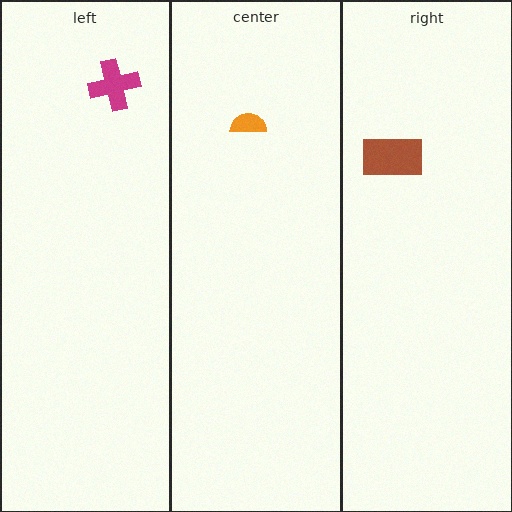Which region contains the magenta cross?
The left region.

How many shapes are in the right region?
1.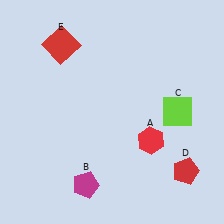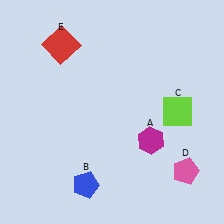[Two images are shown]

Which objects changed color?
A changed from red to magenta. B changed from magenta to blue. D changed from red to pink.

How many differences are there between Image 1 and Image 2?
There are 3 differences between the two images.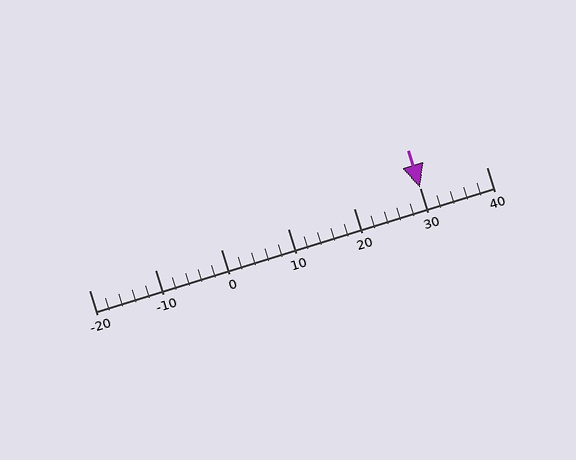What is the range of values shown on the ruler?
The ruler shows values from -20 to 40.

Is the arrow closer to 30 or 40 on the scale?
The arrow is closer to 30.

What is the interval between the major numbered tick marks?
The major tick marks are spaced 10 units apart.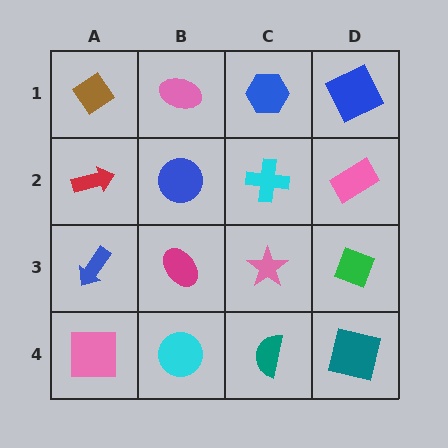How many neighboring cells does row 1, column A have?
2.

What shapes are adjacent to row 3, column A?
A red arrow (row 2, column A), a pink square (row 4, column A), a magenta ellipse (row 3, column B).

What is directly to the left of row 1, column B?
A brown diamond.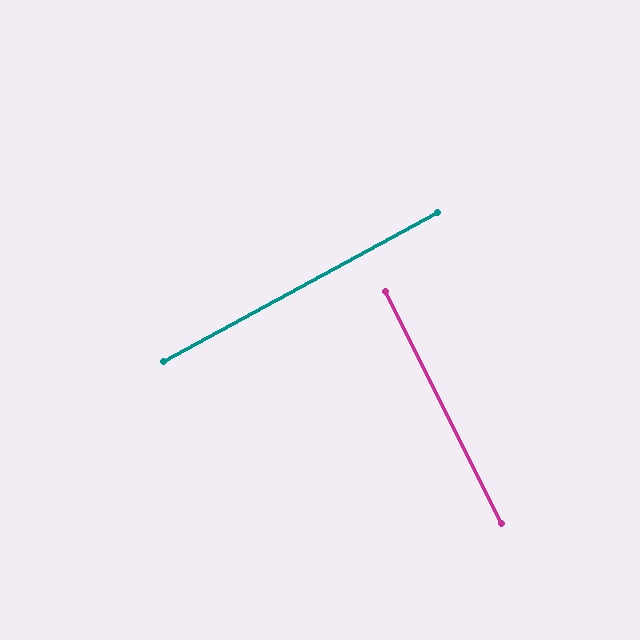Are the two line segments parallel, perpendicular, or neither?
Perpendicular — they meet at approximately 88°.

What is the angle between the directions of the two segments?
Approximately 88 degrees.